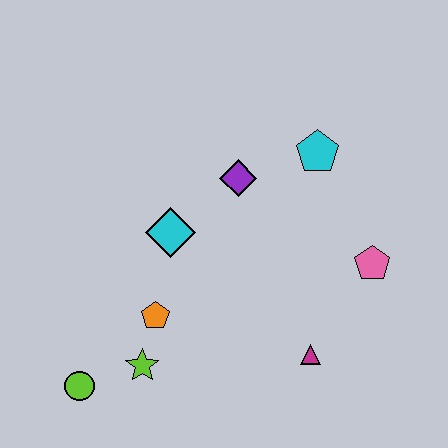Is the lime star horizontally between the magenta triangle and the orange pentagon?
No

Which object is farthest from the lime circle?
The cyan pentagon is farthest from the lime circle.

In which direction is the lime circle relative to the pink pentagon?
The lime circle is to the left of the pink pentagon.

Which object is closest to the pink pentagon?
The magenta triangle is closest to the pink pentagon.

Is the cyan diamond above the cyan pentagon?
No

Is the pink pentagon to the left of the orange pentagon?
No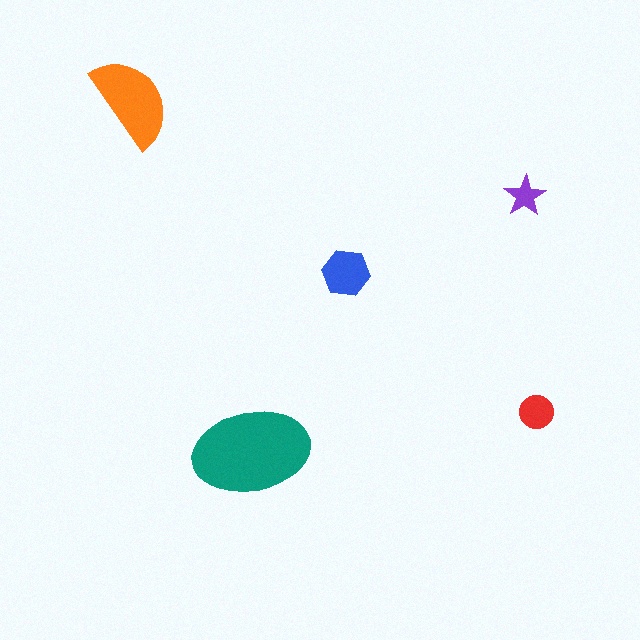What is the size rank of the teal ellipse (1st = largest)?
1st.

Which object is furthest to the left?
The orange semicircle is leftmost.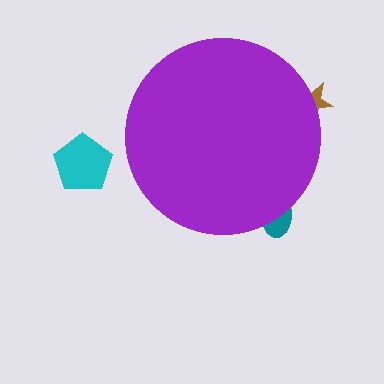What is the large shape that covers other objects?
A purple circle.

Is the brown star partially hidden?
Yes, the brown star is partially hidden behind the purple circle.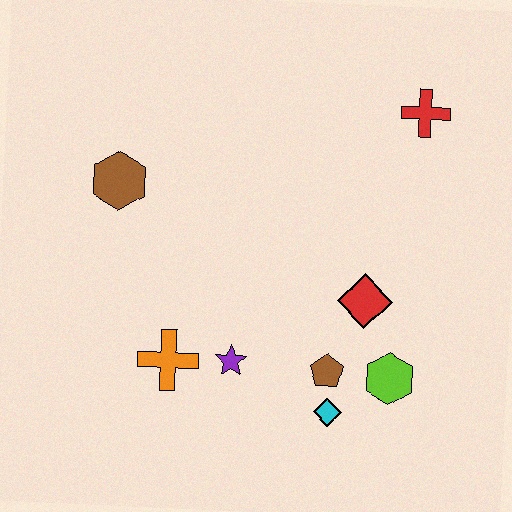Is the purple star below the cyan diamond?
No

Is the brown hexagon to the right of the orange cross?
No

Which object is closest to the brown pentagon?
The cyan diamond is closest to the brown pentagon.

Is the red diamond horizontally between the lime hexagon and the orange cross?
Yes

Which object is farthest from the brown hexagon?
The lime hexagon is farthest from the brown hexagon.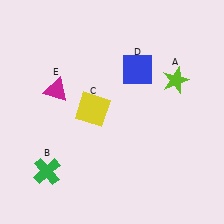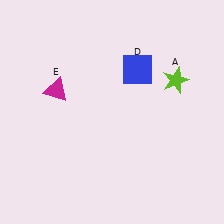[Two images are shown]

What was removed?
The green cross (B), the yellow square (C) were removed in Image 2.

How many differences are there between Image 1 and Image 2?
There are 2 differences between the two images.